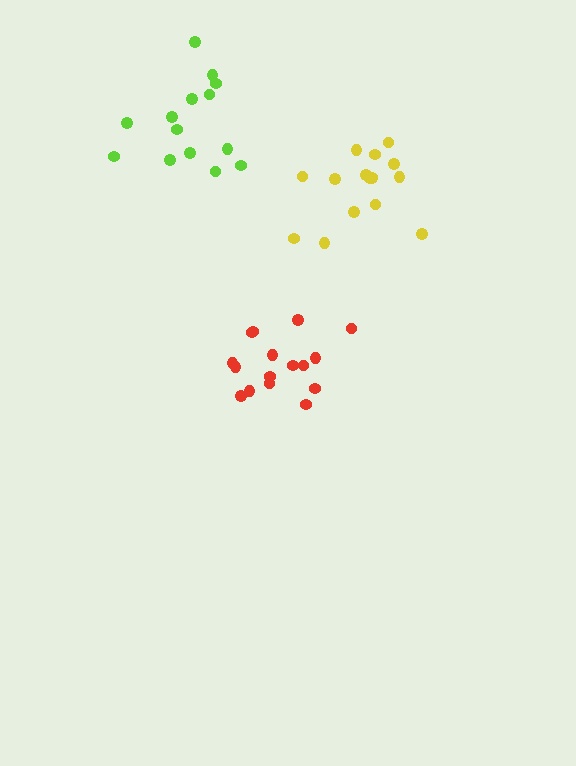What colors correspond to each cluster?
The clusters are colored: red, yellow, lime.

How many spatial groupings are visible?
There are 3 spatial groupings.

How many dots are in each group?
Group 1: 16 dots, Group 2: 16 dots, Group 3: 14 dots (46 total).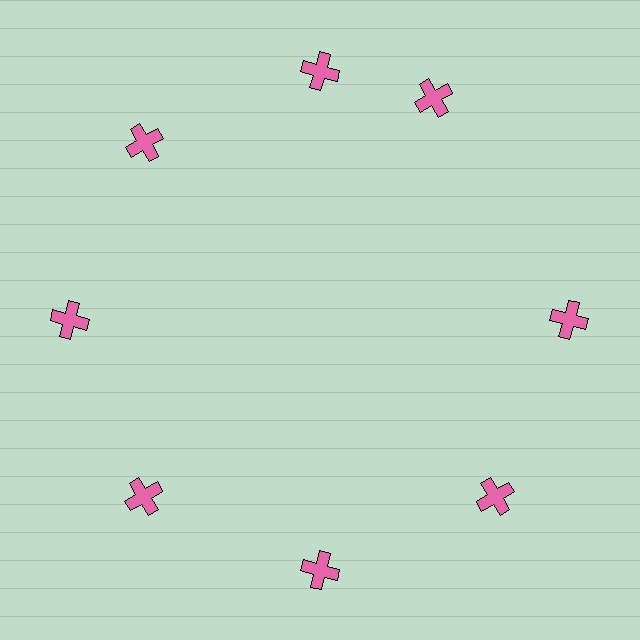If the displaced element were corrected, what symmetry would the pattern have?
It would have 8-fold rotational symmetry — the pattern would map onto itself every 45 degrees.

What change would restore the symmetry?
The symmetry would be restored by rotating it back into even spacing with its neighbors so that all 8 crosses sit at equal angles and equal distance from the center.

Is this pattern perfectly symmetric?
No. The 8 pink crosses are arranged in a ring, but one element near the 2 o'clock position is rotated out of alignment along the ring, breaking the 8-fold rotational symmetry.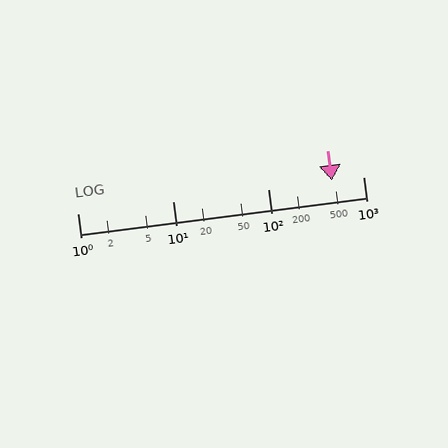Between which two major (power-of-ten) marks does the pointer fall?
The pointer is between 100 and 1000.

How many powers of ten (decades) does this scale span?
The scale spans 3 decades, from 1 to 1000.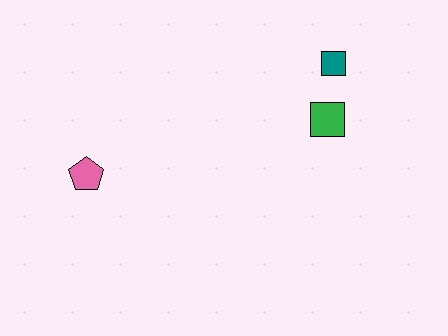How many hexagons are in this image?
There are no hexagons.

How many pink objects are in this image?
There is 1 pink object.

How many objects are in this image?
There are 3 objects.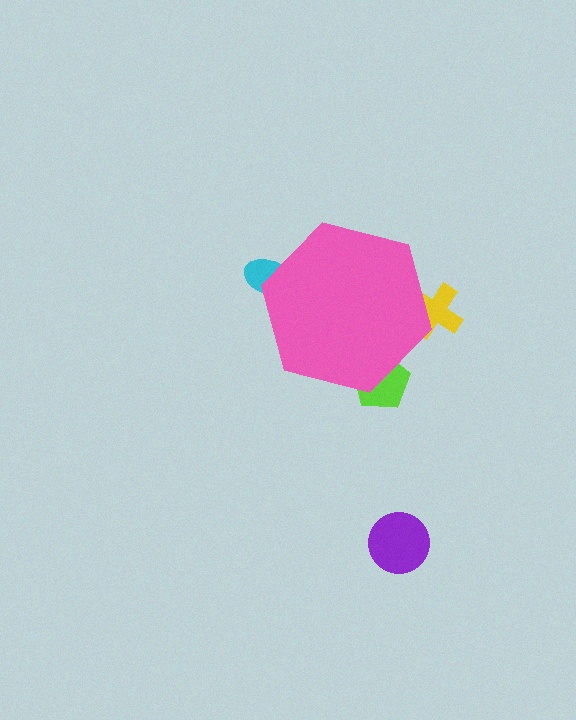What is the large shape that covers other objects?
A pink hexagon.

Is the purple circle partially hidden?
No, the purple circle is fully visible.